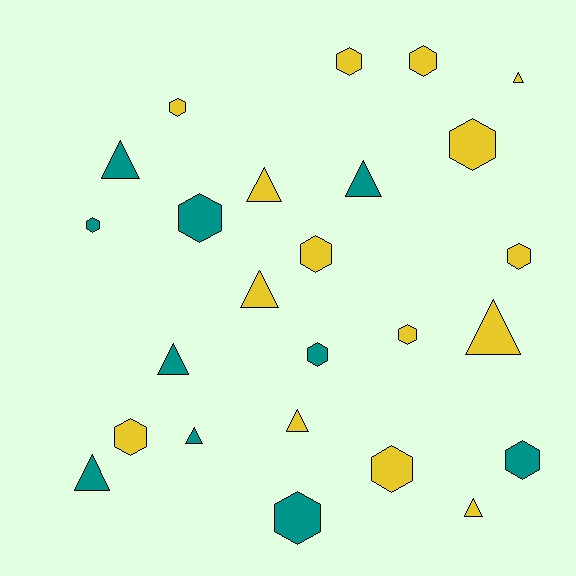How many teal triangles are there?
There are 5 teal triangles.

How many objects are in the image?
There are 25 objects.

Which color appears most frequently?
Yellow, with 15 objects.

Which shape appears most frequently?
Hexagon, with 14 objects.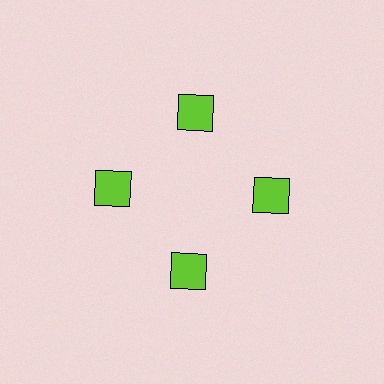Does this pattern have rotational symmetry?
Yes, this pattern has 4-fold rotational symmetry. It looks the same after rotating 90 degrees around the center.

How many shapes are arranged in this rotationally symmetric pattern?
There are 4 shapes, arranged in 4 groups of 1.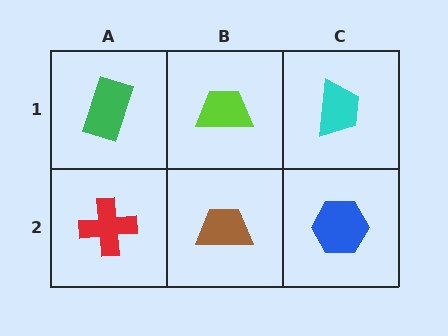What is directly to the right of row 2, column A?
A brown trapezoid.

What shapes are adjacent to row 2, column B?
A lime trapezoid (row 1, column B), a red cross (row 2, column A), a blue hexagon (row 2, column C).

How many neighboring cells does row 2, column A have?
2.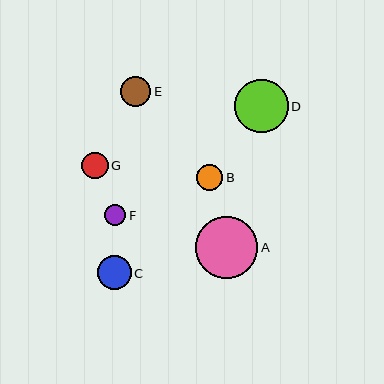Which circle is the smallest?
Circle F is the smallest with a size of approximately 21 pixels.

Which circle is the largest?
Circle A is the largest with a size of approximately 63 pixels.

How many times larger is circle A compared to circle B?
Circle A is approximately 2.4 times the size of circle B.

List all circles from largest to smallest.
From largest to smallest: A, D, C, E, G, B, F.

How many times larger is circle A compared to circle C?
Circle A is approximately 1.9 times the size of circle C.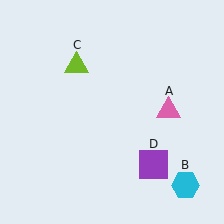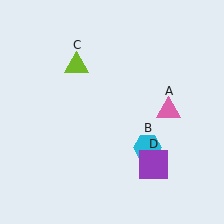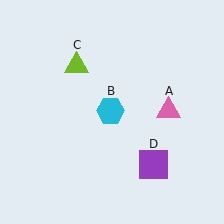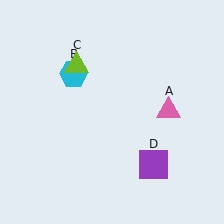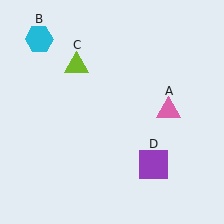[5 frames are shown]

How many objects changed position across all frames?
1 object changed position: cyan hexagon (object B).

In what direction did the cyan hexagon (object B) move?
The cyan hexagon (object B) moved up and to the left.